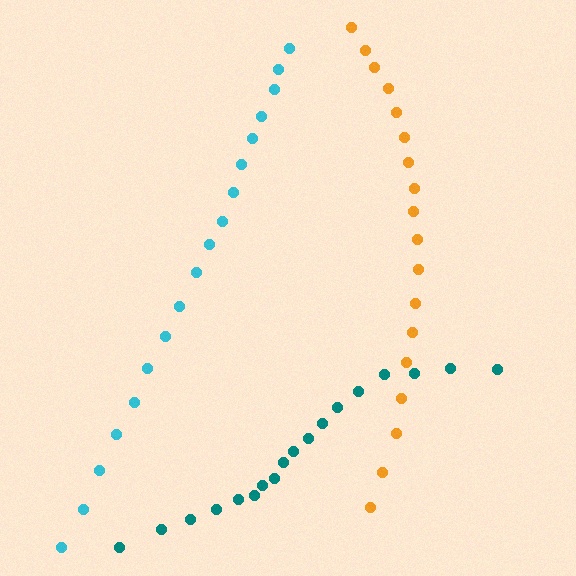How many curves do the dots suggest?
There are 3 distinct paths.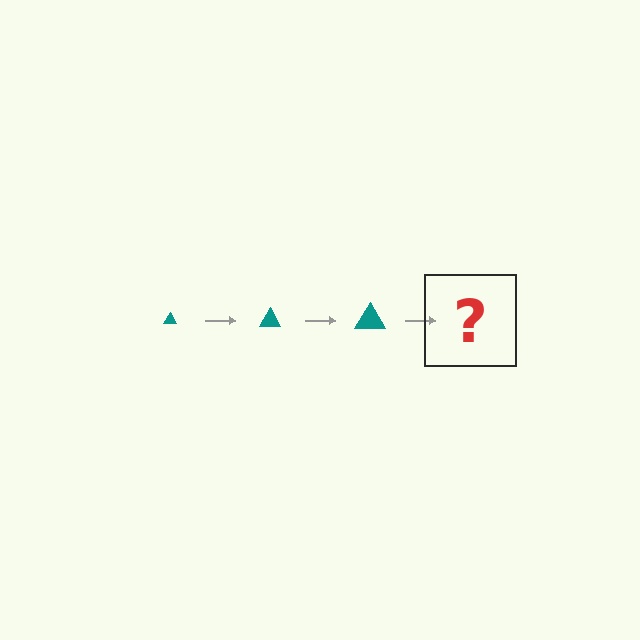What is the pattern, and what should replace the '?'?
The pattern is that the triangle gets progressively larger each step. The '?' should be a teal triangle, larger than the previous one.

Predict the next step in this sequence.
The next step is a teal triangle, larger than the previous one.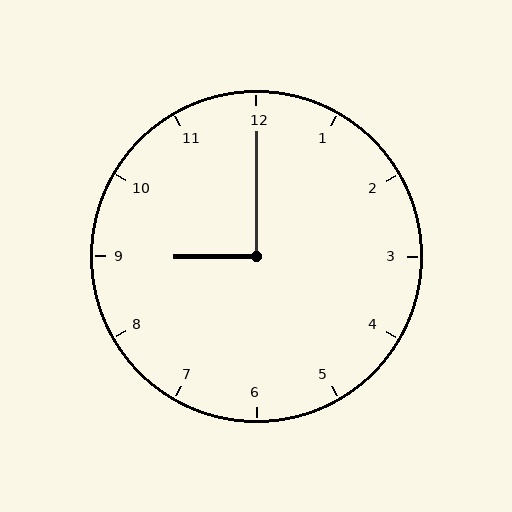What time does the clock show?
9:00.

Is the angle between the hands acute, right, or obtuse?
It is right.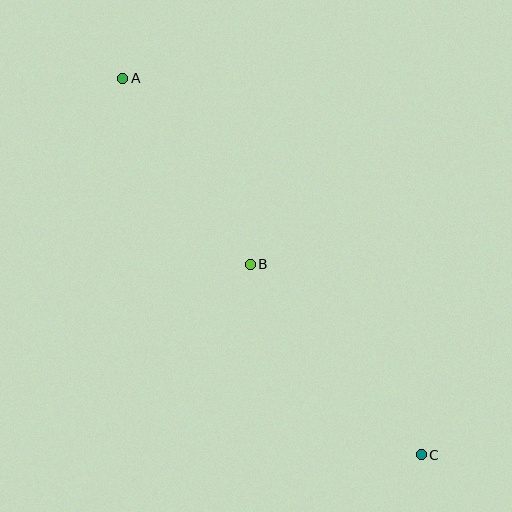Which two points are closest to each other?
Points A and B are closest to each other.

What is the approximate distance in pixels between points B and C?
The distance between B and C is approximately 256 pixels.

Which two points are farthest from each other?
Points A and C are farthest from each other.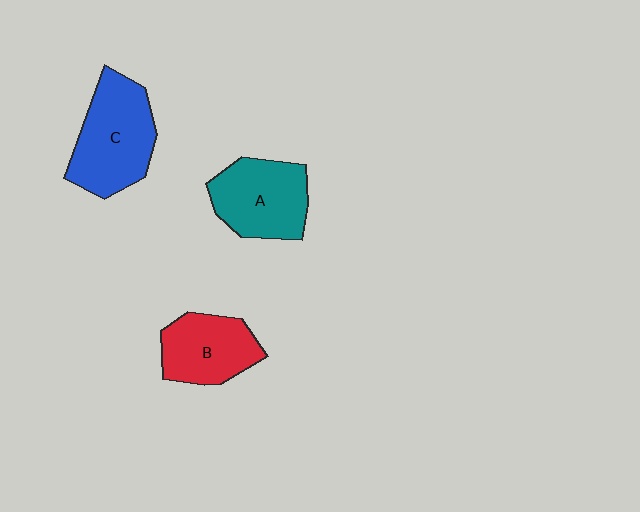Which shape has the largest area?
Shape C (blue).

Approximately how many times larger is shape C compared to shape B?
Approximately 1.3 times.